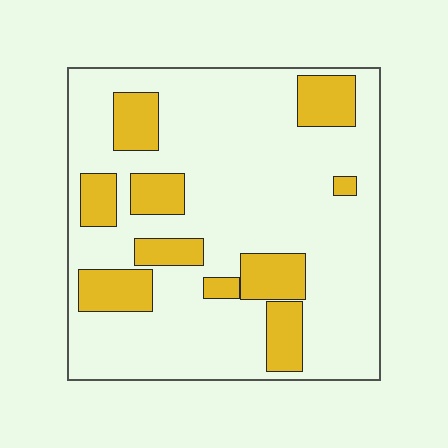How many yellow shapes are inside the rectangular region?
10.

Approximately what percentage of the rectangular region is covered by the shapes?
Approximately 25%.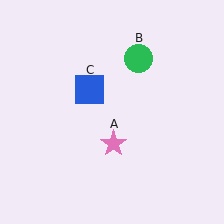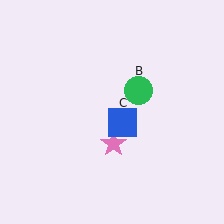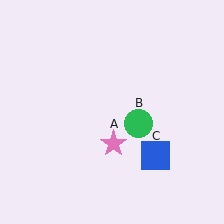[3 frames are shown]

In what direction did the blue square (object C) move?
The blue square (object C) moved down and to the right.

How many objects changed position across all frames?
2 objects changed position: green circle (object B), blue square (object C).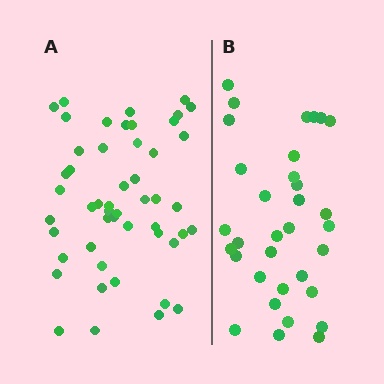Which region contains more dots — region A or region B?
Region A (the left region) has more dots.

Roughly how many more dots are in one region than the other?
Region A has approximately 15 more dots than region B.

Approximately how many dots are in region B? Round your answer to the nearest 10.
About 30 dots. (The exact count is 33, which rounds to 30.)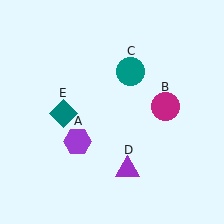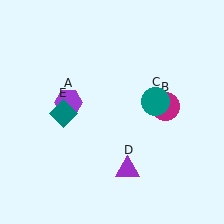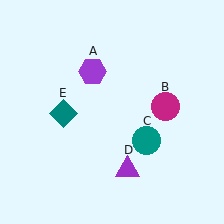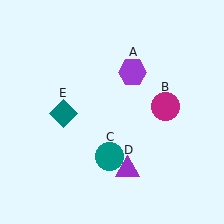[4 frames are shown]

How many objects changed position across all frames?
2 objects changed position: purple hexagon (object A), teal circle (object C).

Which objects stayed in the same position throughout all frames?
Magenta circle (object B) and purple triangle (object D) and teal diamond (object E) remained stationary.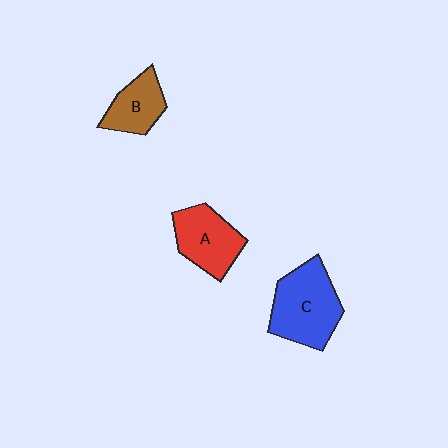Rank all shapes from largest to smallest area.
From largest to smallest: C (blue), A (red), B (brown).